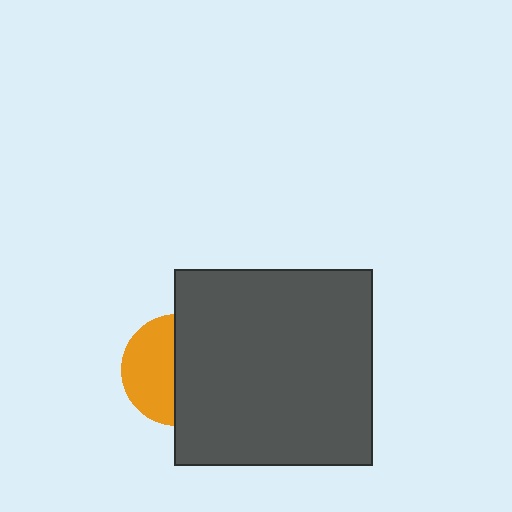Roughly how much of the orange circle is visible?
About half of it is visible (roughly 46%).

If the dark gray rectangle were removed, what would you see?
You would see the complete orange circle.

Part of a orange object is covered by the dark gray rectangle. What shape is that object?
It is a circle.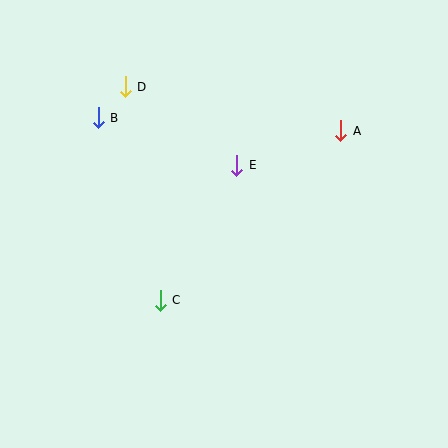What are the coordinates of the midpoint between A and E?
The midpoint between A and E is at (289, 148).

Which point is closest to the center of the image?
Point E at (237, 165) is closest to the center.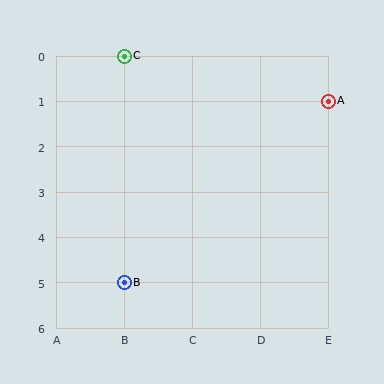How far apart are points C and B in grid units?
Points C and B are 5 rows apart.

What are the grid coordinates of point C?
Point C is at grid coordinates (B, 0).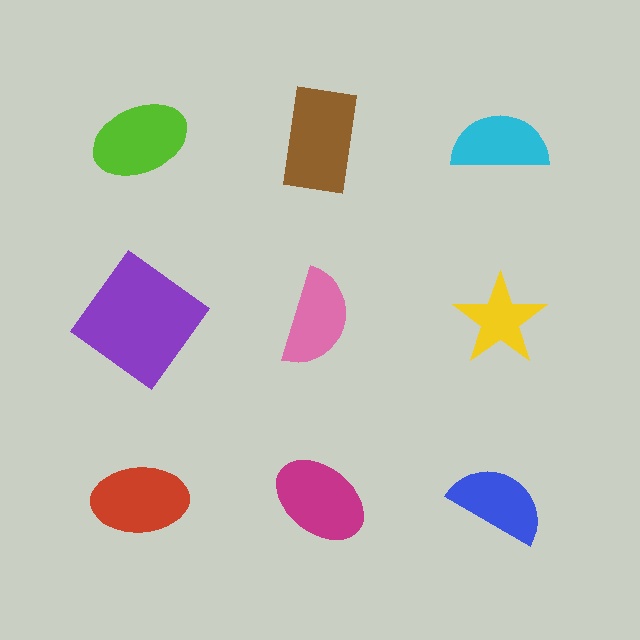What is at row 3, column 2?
A magenta ellipse.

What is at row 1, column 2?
A brown rectangle.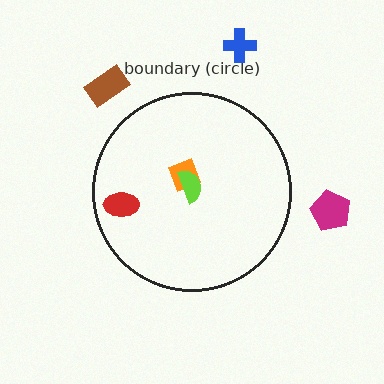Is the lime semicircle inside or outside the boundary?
Inside.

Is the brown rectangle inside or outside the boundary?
Outside.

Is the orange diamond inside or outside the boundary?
Inside.